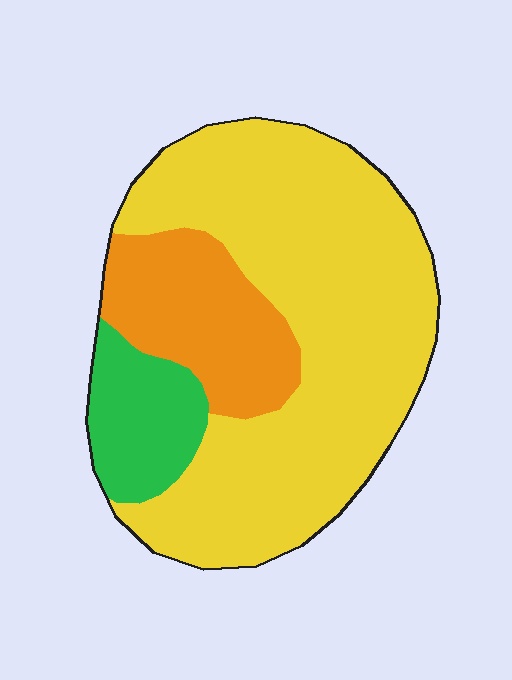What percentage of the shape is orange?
Orange covers 20% of the shape.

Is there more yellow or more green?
Yellow.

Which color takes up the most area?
Yellow, at roughly 65%.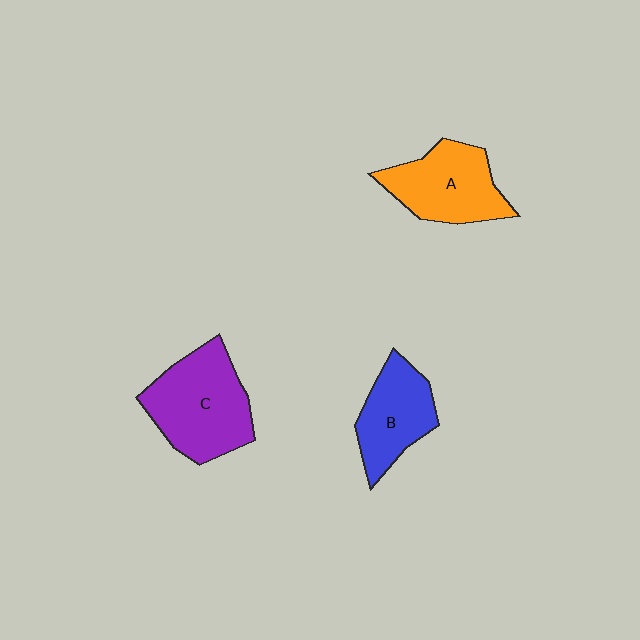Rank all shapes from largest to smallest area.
From largest to smallest: C (purple), A (orange), B (blue).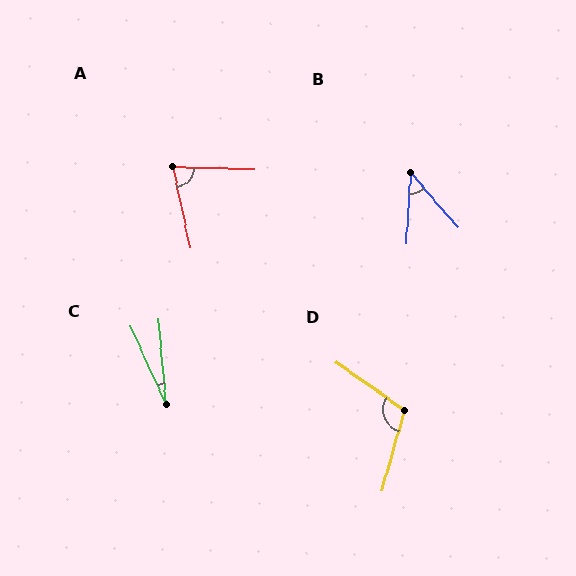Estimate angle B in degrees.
Approximately 45 degrees.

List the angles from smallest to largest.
C (20°), B (45°), A (77°), D (109°).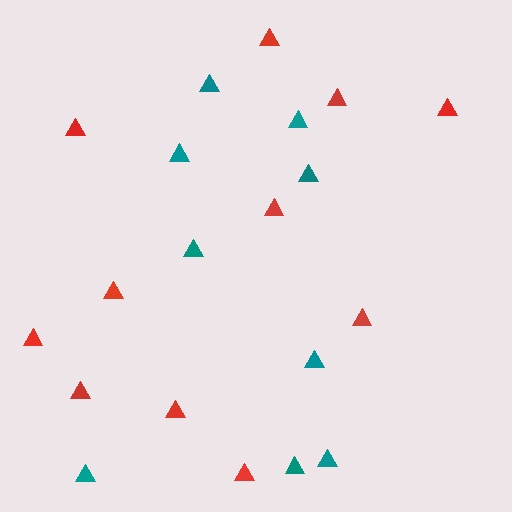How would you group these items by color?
There are 2 groups: one group of red triangles (11) and one group of teal triangles (9).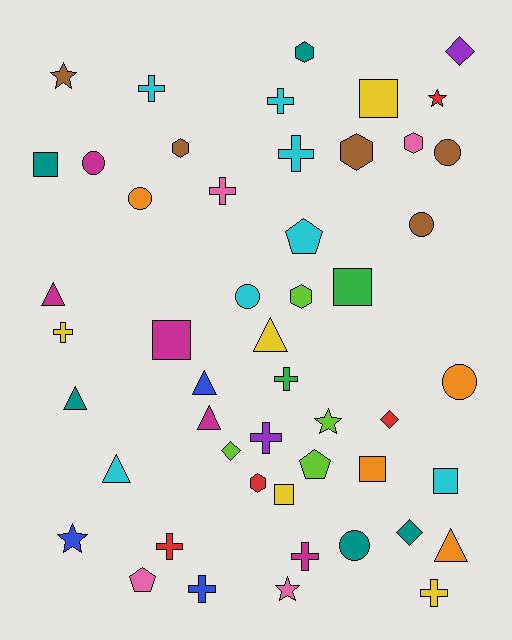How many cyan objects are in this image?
There are 7 cyan objects.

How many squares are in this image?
There are 7 squares.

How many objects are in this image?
There are 50 objects.